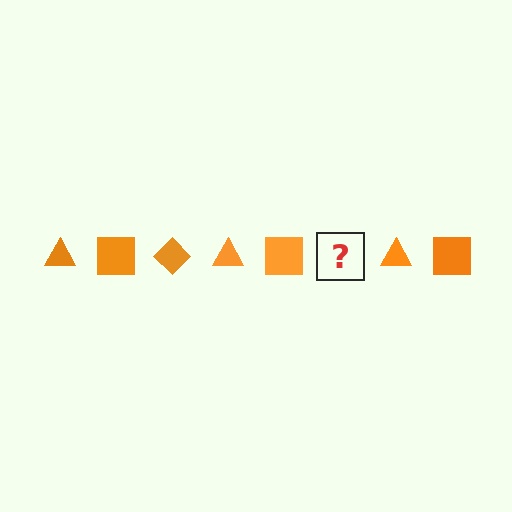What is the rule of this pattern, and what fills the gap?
The rule is that the pattern cycles through triangle, square, diamond shapes in orange. The gap should be filled with an orange diamond.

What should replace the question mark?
The question mark should be replaced with an orange diamond.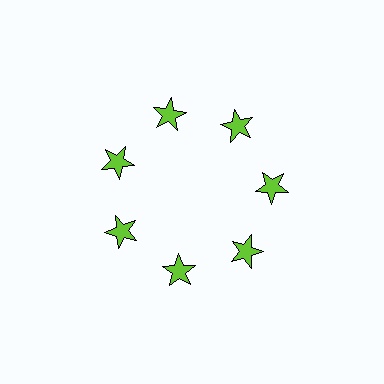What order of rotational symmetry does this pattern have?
This pattern has 7-fold rotational symmetry.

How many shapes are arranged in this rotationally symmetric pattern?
There are 7 shapes, arranged in 7 groups of 1.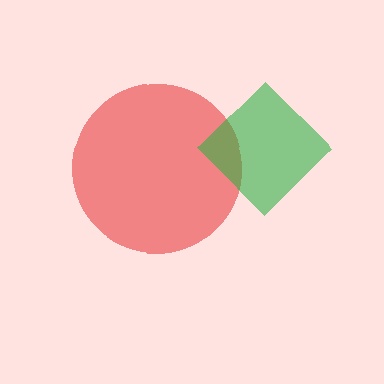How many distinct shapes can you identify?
There are 2 distinct shapes: a red circle, a green diamond.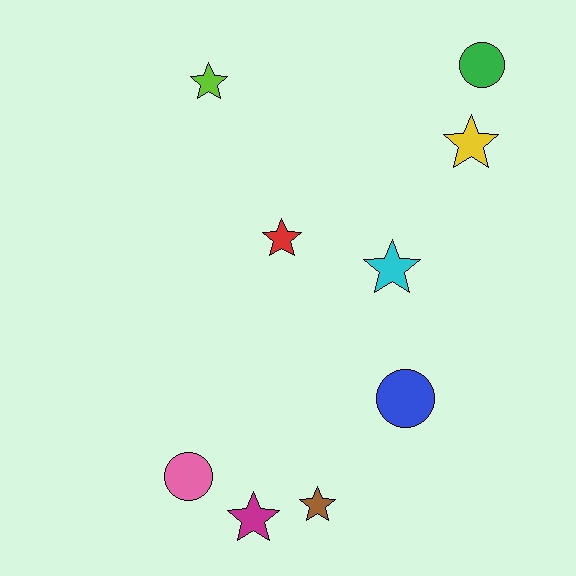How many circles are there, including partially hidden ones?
There are 3 circles.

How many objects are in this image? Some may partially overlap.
There are 9 objects.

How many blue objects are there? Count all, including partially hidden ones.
There is 1 blue object.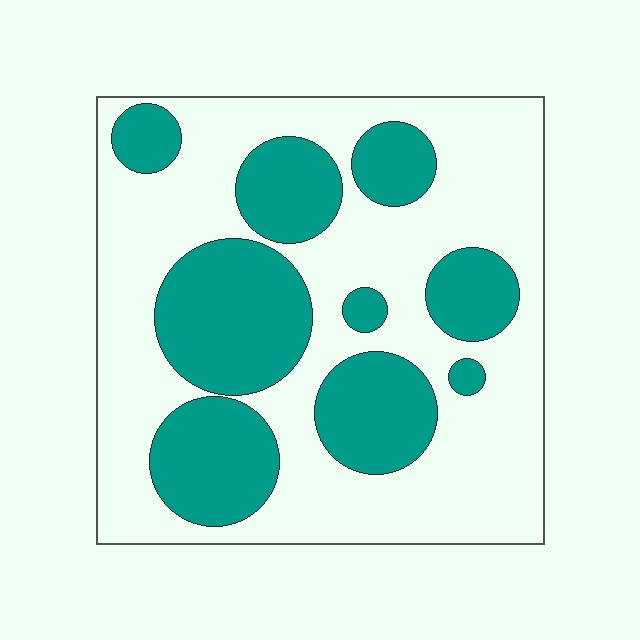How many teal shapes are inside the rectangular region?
9.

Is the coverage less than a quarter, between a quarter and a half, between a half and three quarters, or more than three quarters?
Between a quarter and a half.